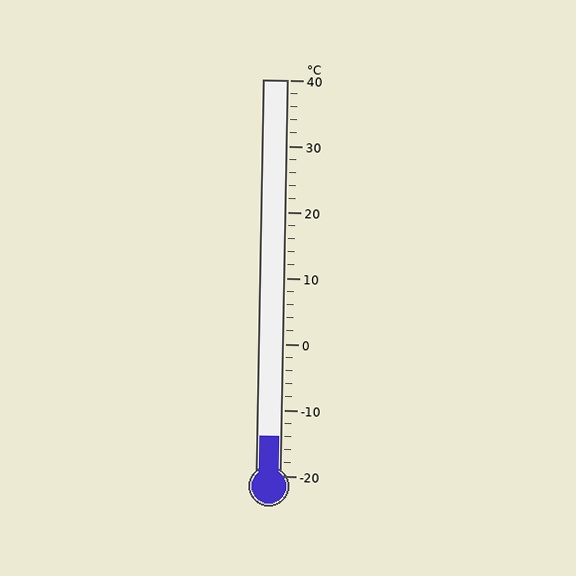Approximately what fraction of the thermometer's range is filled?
The thermometer is filled to approximately 10% of its range.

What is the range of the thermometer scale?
The thermometer scale ranges from -20°C to 40°C.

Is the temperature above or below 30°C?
The temperature is below 30°C.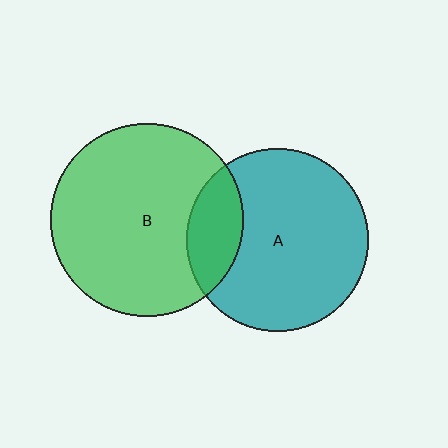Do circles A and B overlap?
Yes.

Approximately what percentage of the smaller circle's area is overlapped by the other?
Approximately 20%.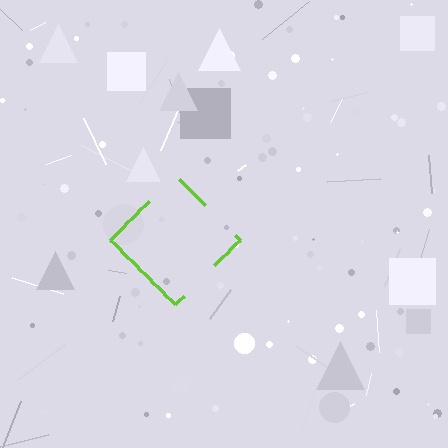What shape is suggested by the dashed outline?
The dashed outline suggests a diamond.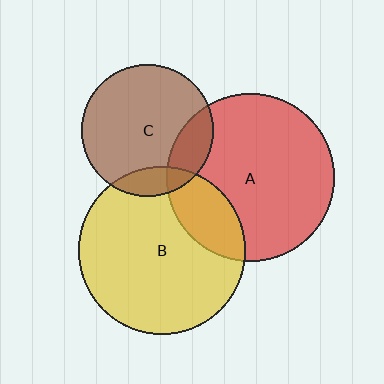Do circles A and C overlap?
Yes.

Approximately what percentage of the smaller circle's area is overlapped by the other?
Approximately 20%.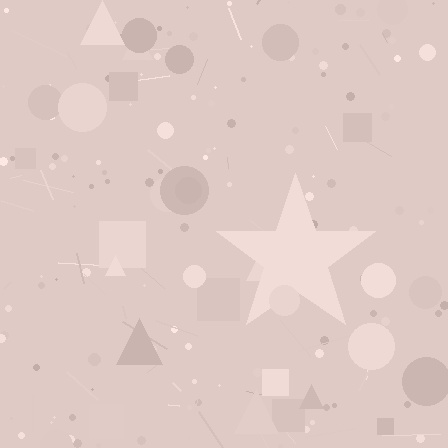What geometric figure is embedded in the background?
A star is embedded in the background.